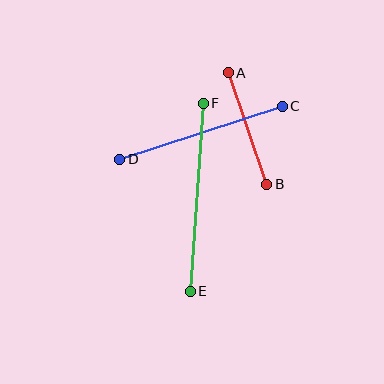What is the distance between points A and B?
The distance is approximately 118 pixels.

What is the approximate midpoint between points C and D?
The midpoint is at approximately (201, 133) pixels.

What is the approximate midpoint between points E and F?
The midpoint is at approximately (197, 197) pixels.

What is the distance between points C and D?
The distance is approximately 171 pixels.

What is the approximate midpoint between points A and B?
The midpoint is at approximately (247, 129) pixels.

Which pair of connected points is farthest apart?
Points E and F are farthest apart.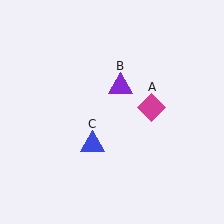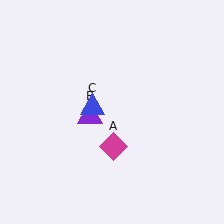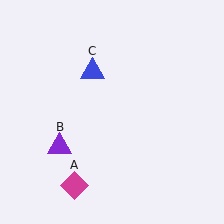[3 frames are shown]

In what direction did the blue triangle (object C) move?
The blue triangle (object C) moved up.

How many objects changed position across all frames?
3 objects changed position: magenta diamond (object A), purple triangle (object B), blue triangle (object C).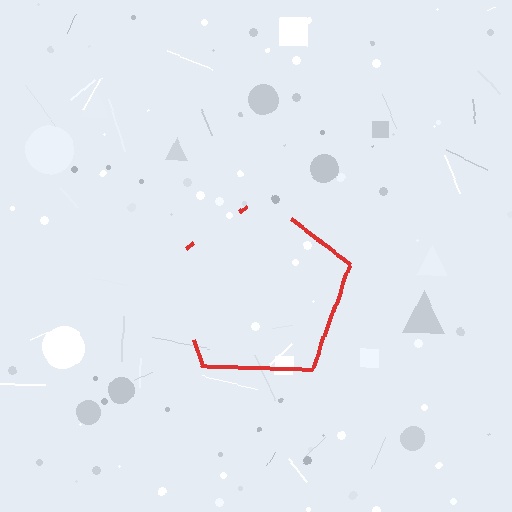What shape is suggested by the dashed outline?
The dashed outline suggests a pentagon.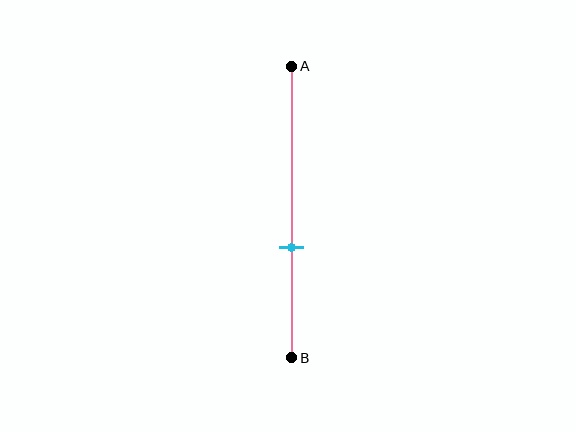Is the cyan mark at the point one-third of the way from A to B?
No, the mark is at about 60% from A, not at the 33% one-third point.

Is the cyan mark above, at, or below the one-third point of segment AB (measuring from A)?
The cyan mark is below the one-third point of segment AB.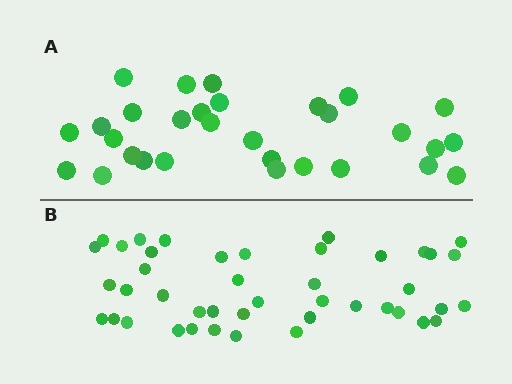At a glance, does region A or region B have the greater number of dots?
Region B (the bottom region) has more dots.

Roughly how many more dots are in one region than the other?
Region B has approximately 15 more dots than region A.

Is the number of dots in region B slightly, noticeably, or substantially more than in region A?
Region B has noticeably more, but not dramatically so. The ratio is roughly 1.4 to 1.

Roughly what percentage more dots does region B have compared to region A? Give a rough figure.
About 45% more.